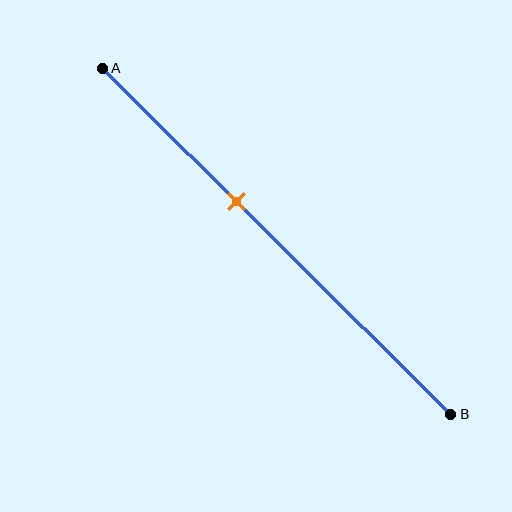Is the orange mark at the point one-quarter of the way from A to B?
No, the mark is at about 40% from A, not at the 25% one-quarter point.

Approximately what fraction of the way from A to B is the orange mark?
The orange mark is approximately 40% of the way from A to B.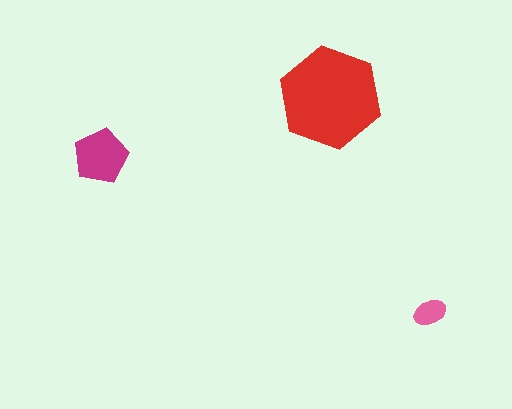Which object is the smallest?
The pink ellipse.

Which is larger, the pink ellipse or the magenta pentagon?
The magenta pentagon.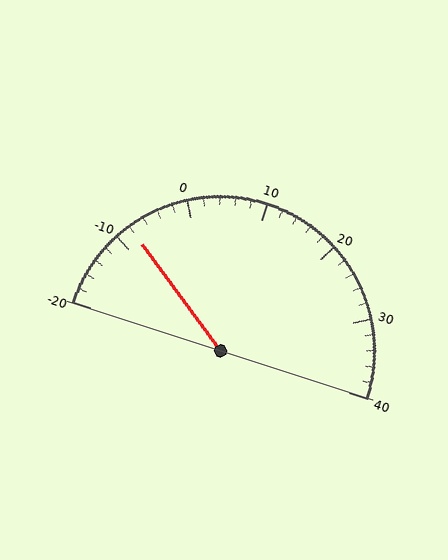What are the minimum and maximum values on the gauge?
The gauge ranges from -20 to 40.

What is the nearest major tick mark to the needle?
The nearest major tick mark is -10.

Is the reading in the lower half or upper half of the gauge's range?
The reading is in the lower half of the range (-20 to 40).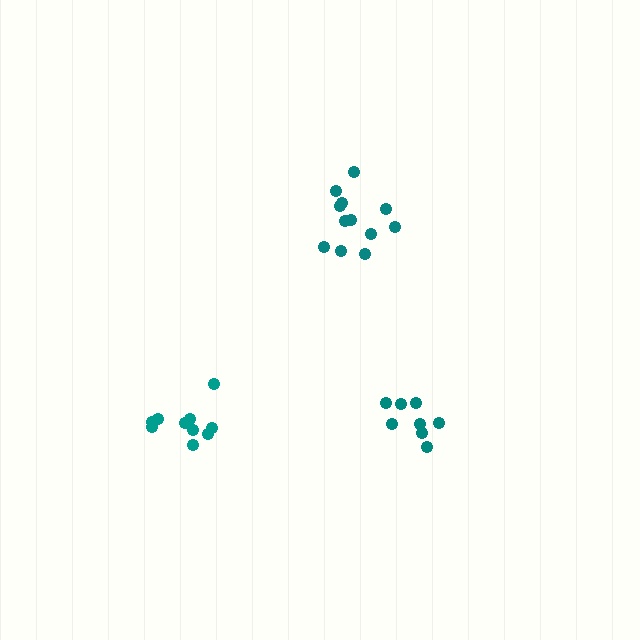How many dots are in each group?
Group 1: 10 dots, Group 2: 12 dots, Group 3: 8 dots (30 total).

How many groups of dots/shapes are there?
There are 3 groups.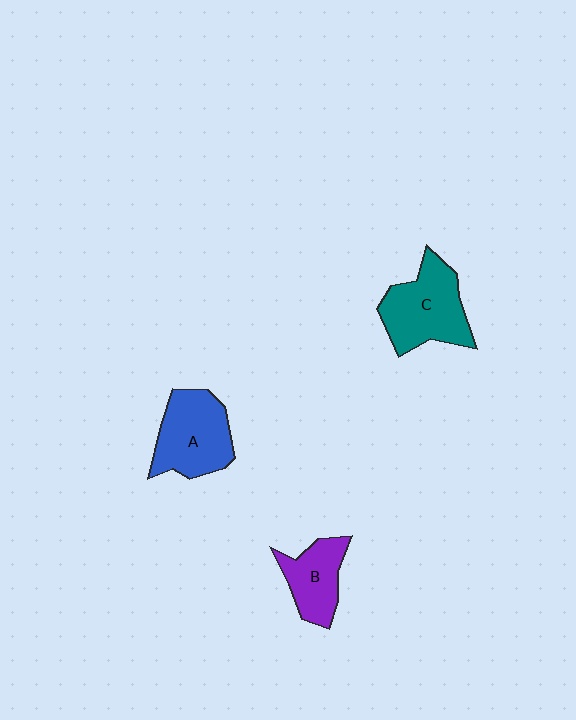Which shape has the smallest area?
Shape B (purple).